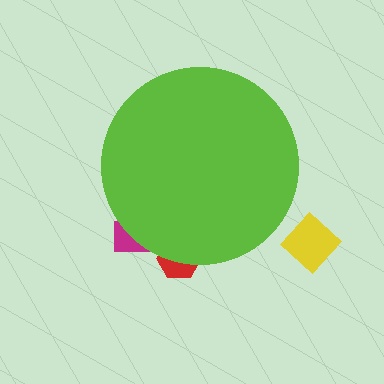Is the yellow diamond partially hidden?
No, the yellow diamond is fully visible.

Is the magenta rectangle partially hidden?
Yes, the magenta rectangle is partially hidden behind the lime circle.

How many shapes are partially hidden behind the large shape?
2 shapes are partially hidden.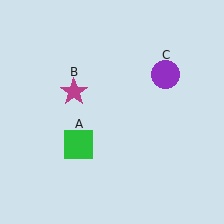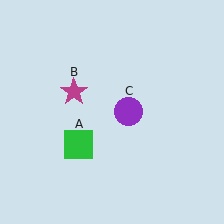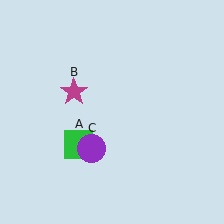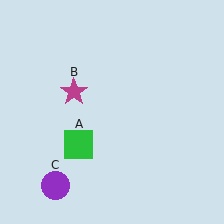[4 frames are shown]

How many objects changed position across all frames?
1 object changed position: purple circle (object C).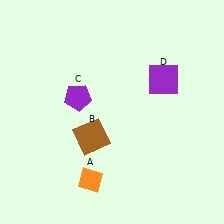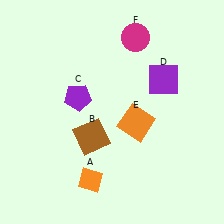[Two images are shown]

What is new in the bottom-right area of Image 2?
An orange square (E) was added in the bottom-right area of Image 2.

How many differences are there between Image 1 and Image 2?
There are 2 differences between the two images.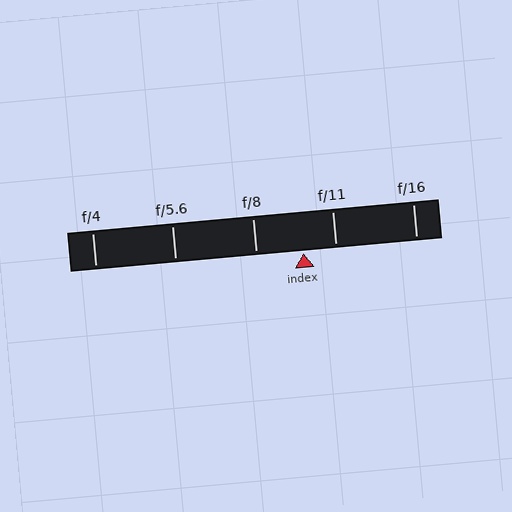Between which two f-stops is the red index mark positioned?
The index mark is between f/8 and f/11.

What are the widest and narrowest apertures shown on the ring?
The widest aperture shown is f/4 and the narrowest is f/16.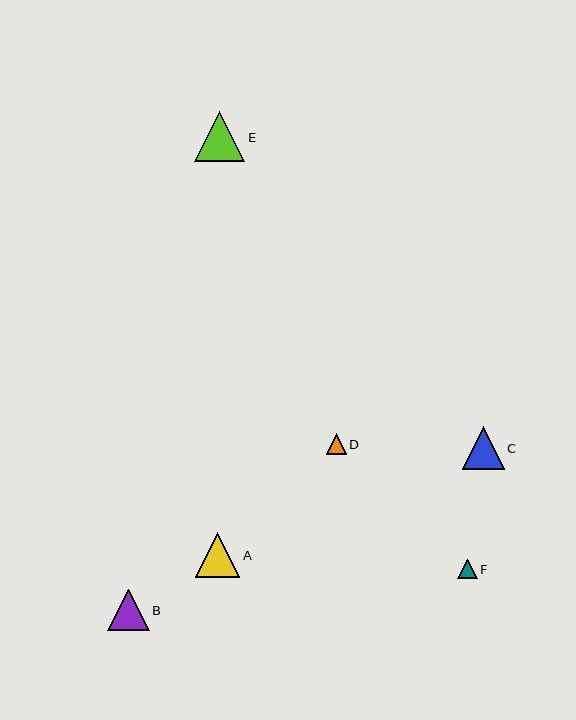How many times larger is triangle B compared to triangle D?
Triangle B is approximately 2.0 times the size of triangle D.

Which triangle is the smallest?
Triangle F is the smallest with a size of approximately 20 pixels.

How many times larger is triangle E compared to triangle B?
Triangle E is approximately 1.2 times the size of triangle B.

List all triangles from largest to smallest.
From largest to smallest: E, A, C, B, D, F.